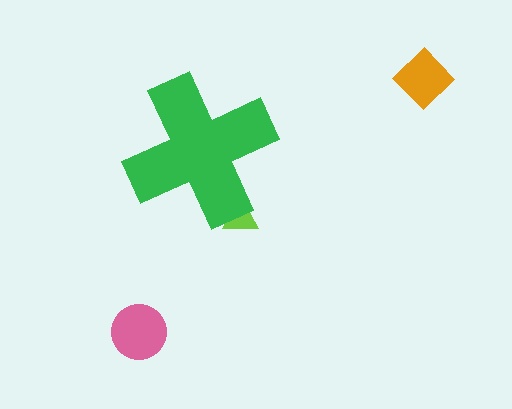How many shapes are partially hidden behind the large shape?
1 shape is partially hidden.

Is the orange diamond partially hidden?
No, the orange diamond is fully visible.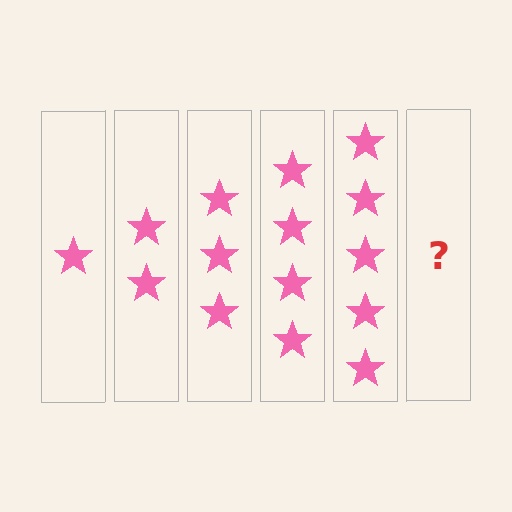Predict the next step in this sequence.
The next step is 6 stars.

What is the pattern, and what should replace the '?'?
The pattern is that each step adds one more star. The '?' should be 6 stars.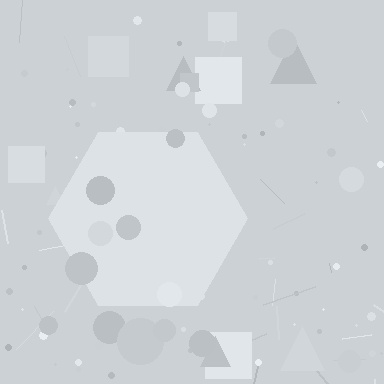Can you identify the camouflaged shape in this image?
The camouflaged shape is a hexagon.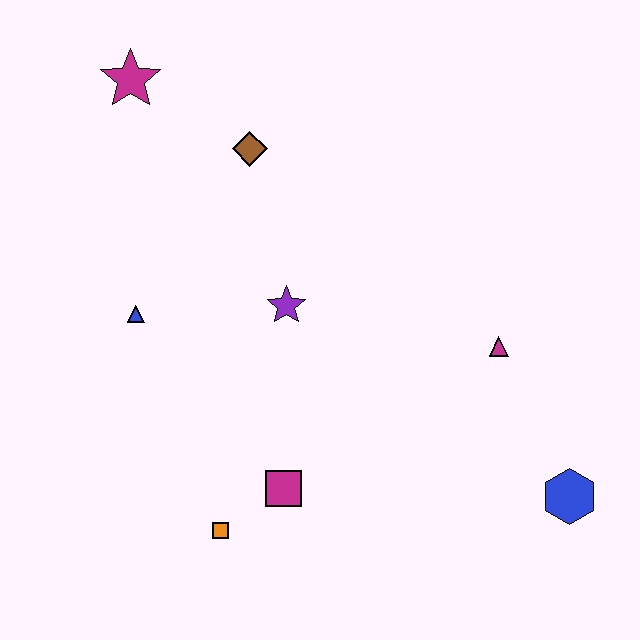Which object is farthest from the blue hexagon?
The magenta star is farthest from the blue hexagon.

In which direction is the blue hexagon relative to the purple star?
The blue hexagon is to the right of the purple star.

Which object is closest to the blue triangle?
The purple star is closest to the blue triangle.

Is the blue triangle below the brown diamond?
Yes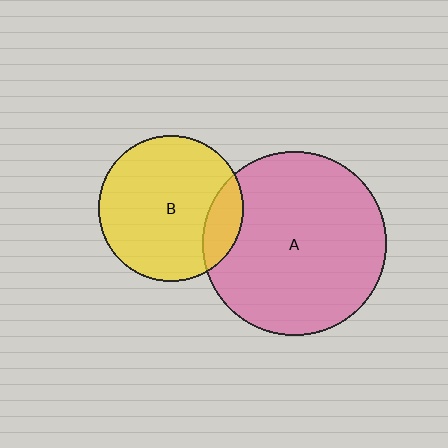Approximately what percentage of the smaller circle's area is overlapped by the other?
Approximately 15%.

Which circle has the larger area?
Circle A (pink).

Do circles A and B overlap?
Yes.